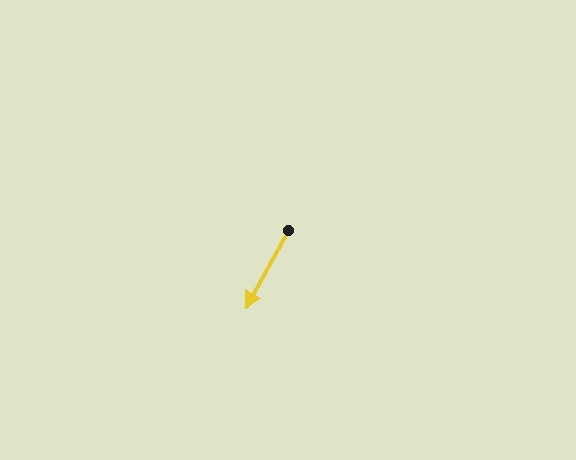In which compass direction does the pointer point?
Southwest.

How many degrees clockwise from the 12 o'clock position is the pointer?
Approximately 209 degrees.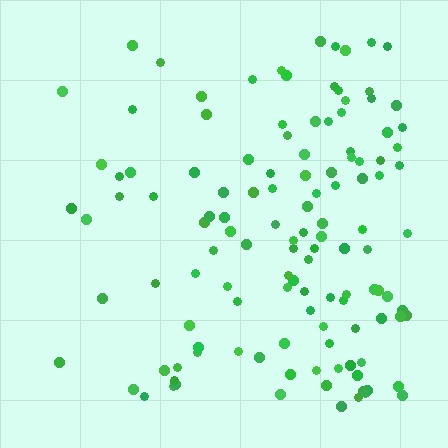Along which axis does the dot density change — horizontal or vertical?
Horizontal.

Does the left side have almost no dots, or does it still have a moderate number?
Still a moderate number, just noticeably fewer than the right.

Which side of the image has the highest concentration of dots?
The right.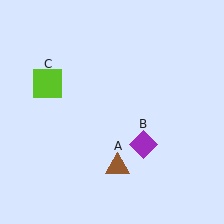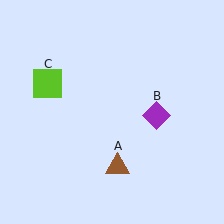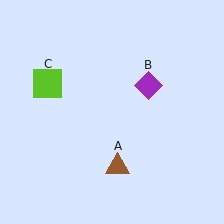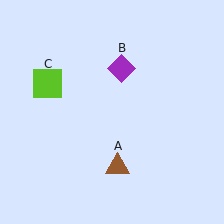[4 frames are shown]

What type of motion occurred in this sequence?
The purple diamond (object B) rotated counterclockwise around the center of the scene.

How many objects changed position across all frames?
1 object changed position: purple diamond (object B).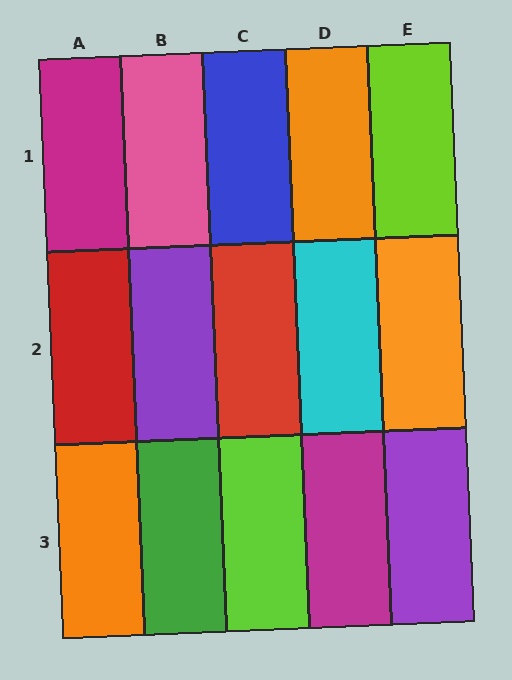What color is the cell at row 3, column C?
Lime.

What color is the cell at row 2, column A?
Red.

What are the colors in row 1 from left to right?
Magenta, pink, blue, orange, lime.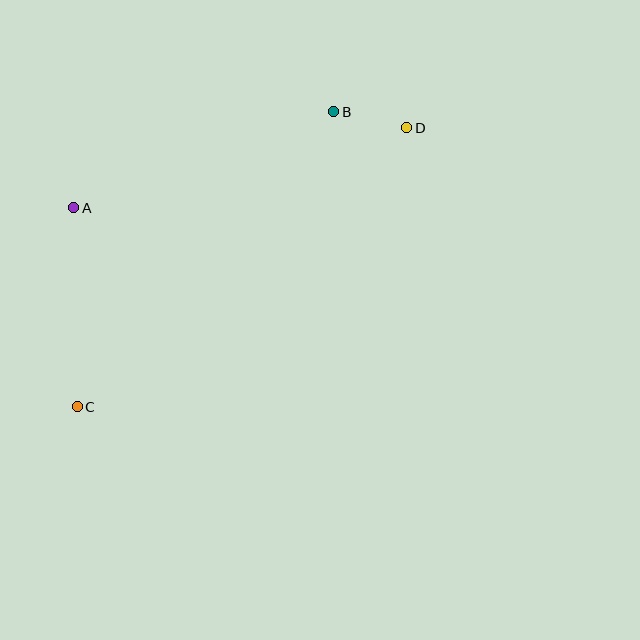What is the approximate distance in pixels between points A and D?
The distance between A and D is approximately 342 pixels.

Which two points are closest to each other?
Points B and D are closest to each other.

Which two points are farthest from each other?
Points C and D are farthest from each other.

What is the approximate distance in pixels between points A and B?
The distance between A and B is approximately 277 pixels.